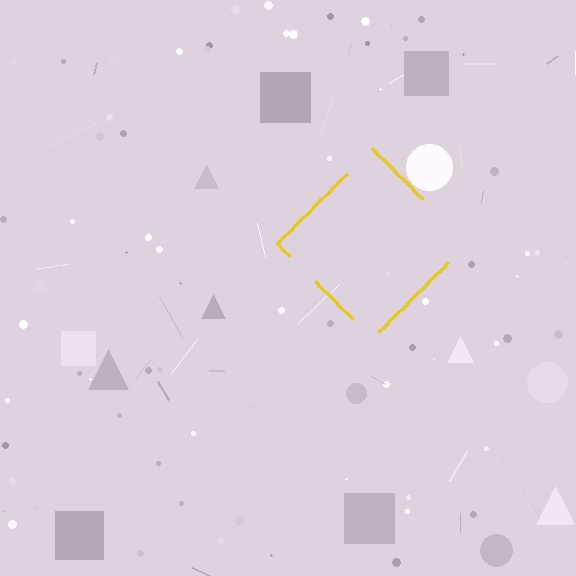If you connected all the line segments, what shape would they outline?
They would outline a diamond.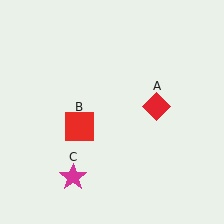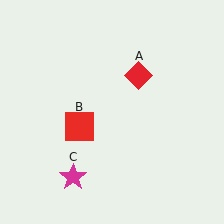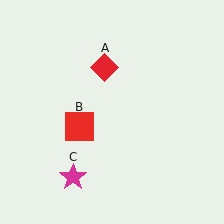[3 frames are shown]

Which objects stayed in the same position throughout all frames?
Red square (object B) and magenta star (object C) remained stationary.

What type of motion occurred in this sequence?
The red diamond (object A) rotated counterclockwise around the center of the scene.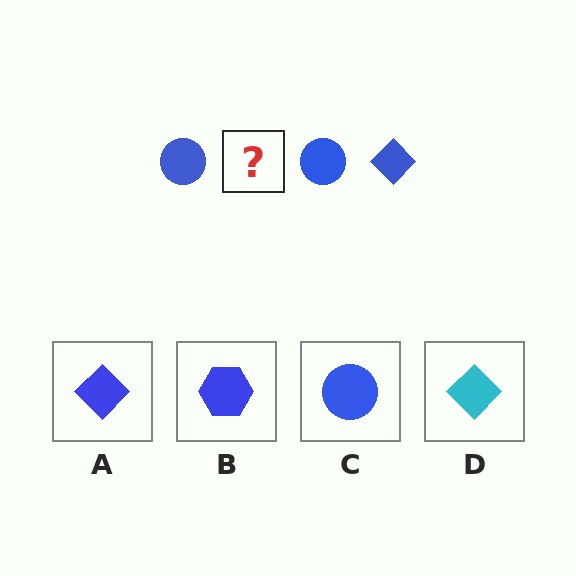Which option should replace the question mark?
Option A.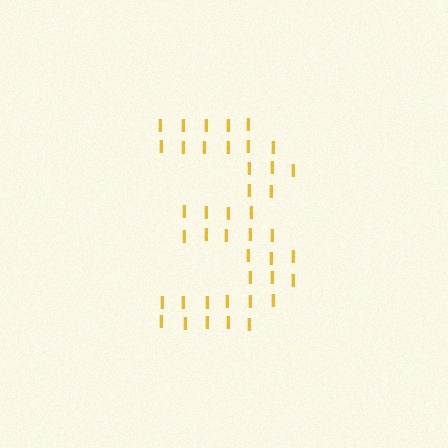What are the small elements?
The small elements are letter I's.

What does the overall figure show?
The overall figure shows the digit 3.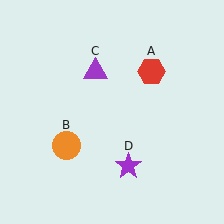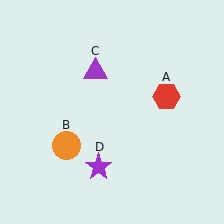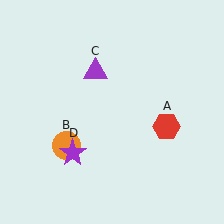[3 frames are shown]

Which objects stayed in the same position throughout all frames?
Orange circle (object B) and purple triangle (object C) remained stationary.